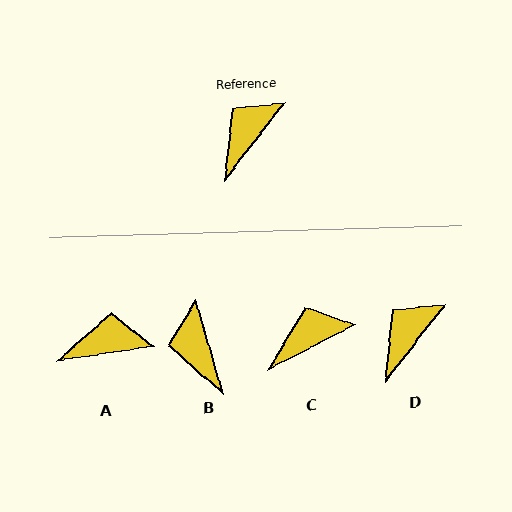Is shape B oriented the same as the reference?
No, it is off by about 54 degrees.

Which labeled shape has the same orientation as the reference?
D.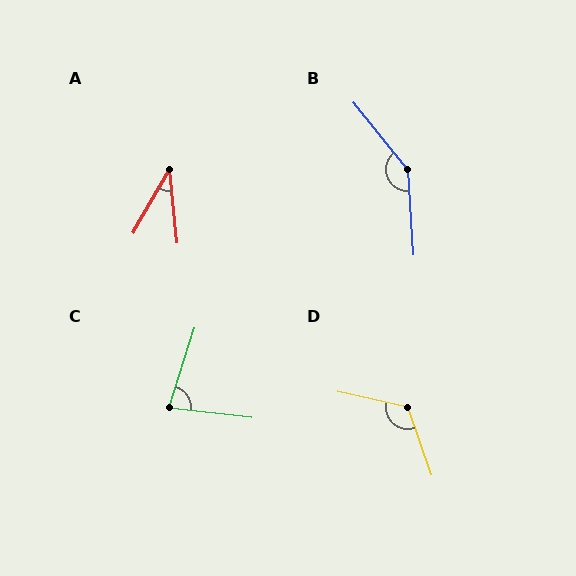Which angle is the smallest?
A, at approximately 36 degrees.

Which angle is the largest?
B, at approximately 145 degrees.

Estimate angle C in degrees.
Approximately 78 degrees.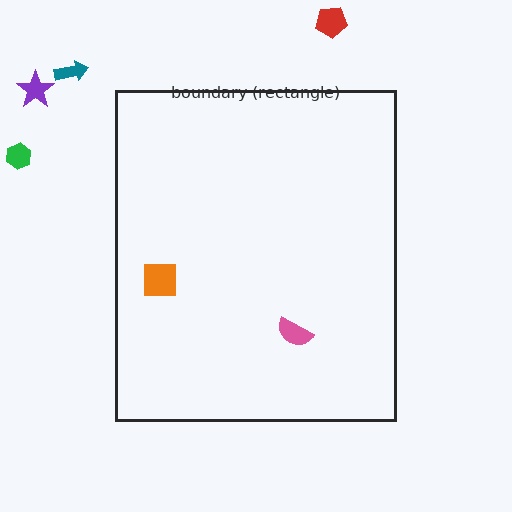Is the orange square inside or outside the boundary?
Inside.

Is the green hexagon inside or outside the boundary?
Outside.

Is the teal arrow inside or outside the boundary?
Outside.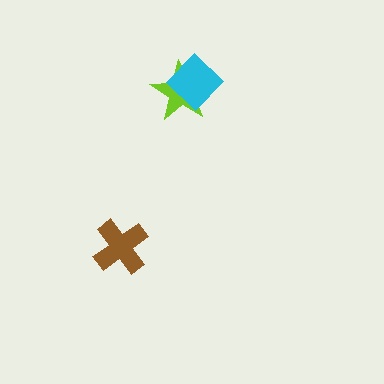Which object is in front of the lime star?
The cyan diamond is in front of the lime star.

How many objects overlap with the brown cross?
0 objects overlap with the brown cross.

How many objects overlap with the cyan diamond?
1 object overlaps with the cyan diamond.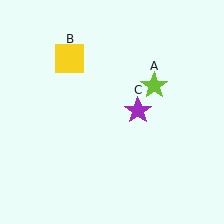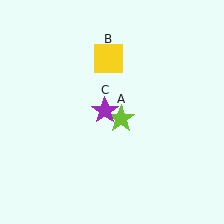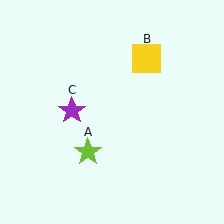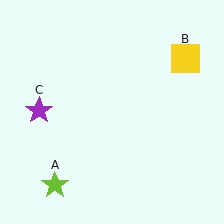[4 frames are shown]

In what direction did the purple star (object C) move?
The purple star (object C) moved left.